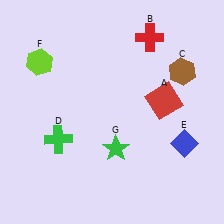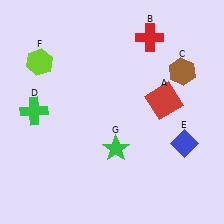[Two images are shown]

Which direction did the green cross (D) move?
The green cross (D) moved up.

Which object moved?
The green cross (D) moved up.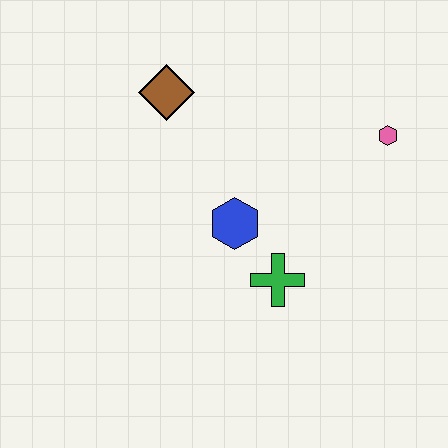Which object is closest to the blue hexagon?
The green cross is closest to the blue hexagon.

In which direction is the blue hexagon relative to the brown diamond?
The blue hexagon is below the brown diamond.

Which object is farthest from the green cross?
The brown diamond is farthest from the green cross.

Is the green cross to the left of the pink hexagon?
Yes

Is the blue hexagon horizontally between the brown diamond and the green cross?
Yes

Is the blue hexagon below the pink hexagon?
Yes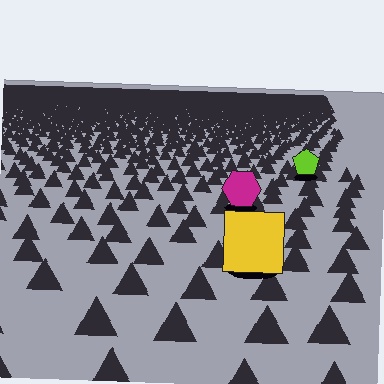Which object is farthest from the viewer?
The lime pentagon is farthest from the viewer. It appears smaller and the ground texture around it is denser.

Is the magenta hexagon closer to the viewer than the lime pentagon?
Yes. The magenta hexagon is closer — you can tell from the texture gradient: the ground texture is coarser near it.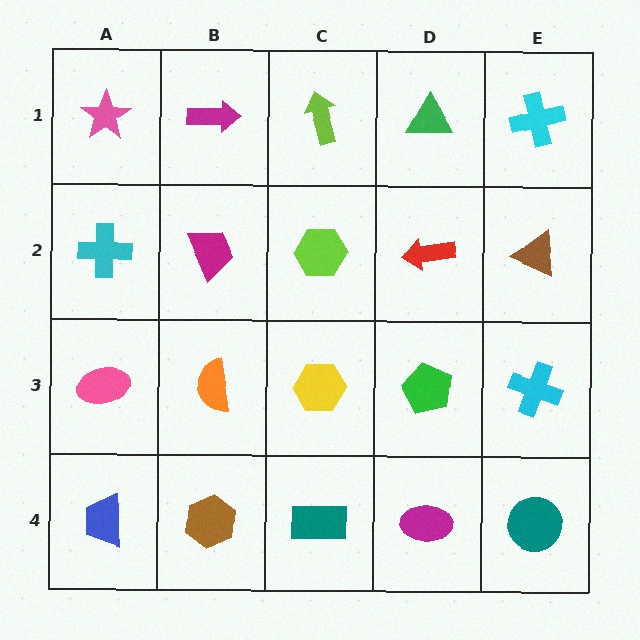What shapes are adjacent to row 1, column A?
A cyan cross (row 2, column A), a magenta arrow (row 1, column B).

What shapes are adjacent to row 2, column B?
A magenta arrow (row 1, column B), an orange semicircle (row 3, column B), a cyan cross (row 2, column A), a lime hexagon (row 2, column C).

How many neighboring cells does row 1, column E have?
2.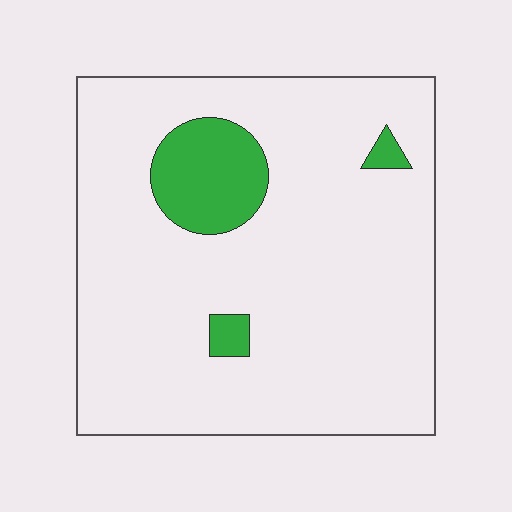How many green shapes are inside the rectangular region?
3.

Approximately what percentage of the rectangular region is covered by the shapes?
Approximately 10%.